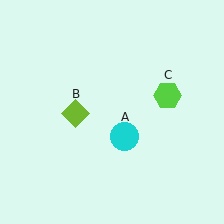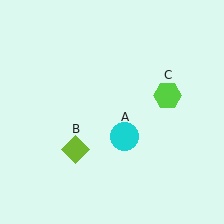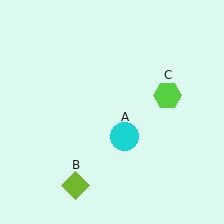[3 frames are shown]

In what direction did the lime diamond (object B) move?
The lime diamond (object B) moved down.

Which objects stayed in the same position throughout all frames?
Cyan circle (object A) and lime hexagon (object C) remained stationary.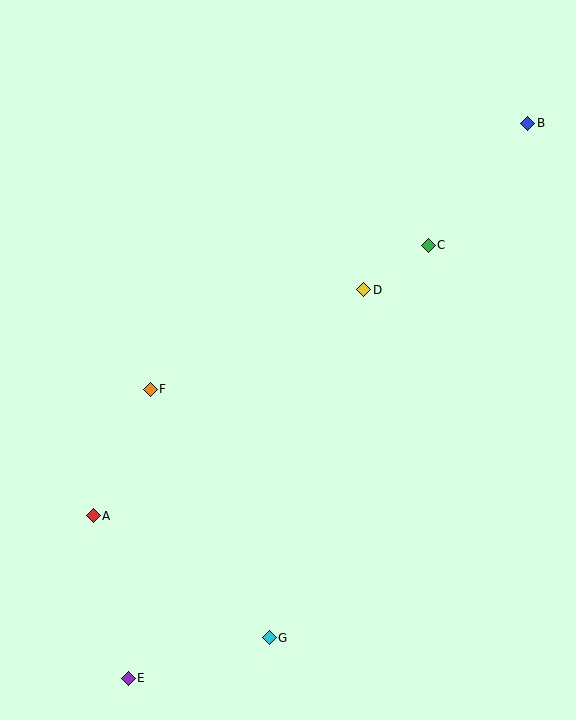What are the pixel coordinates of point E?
Point E is at (128, 678).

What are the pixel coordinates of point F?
Point F is at (150, 389).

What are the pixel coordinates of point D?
Point D is at (364, 290).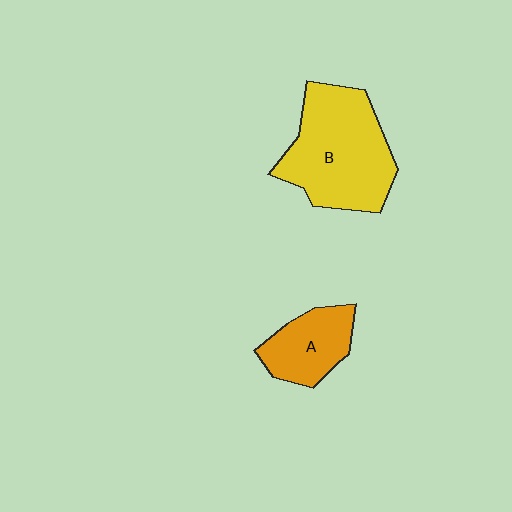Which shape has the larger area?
Shape B (yellow).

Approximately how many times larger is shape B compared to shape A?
Approximately 2.0 times.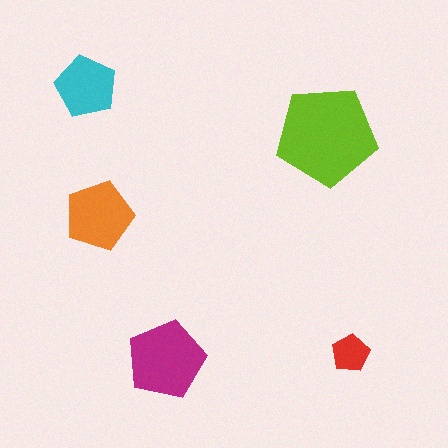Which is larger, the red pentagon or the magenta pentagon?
The magenta one.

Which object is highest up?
The cyan pentagon is topmost.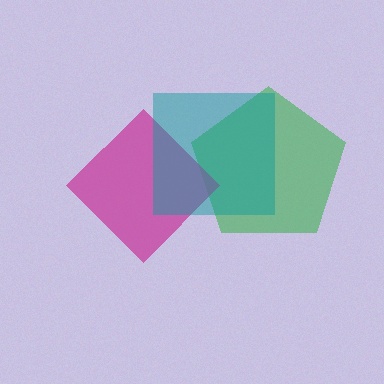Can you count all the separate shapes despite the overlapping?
Yes, there are 3 separate shapes.